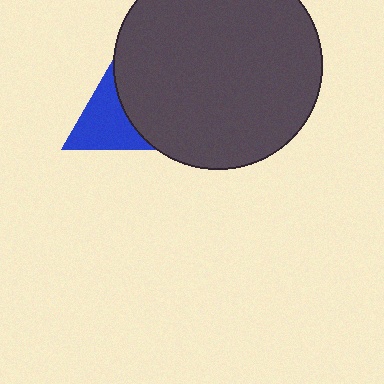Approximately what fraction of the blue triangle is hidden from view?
Roughly 40% of the blue triangle is hidden behind the dark gray circle.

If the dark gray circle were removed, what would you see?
You would see the complete blue triangle.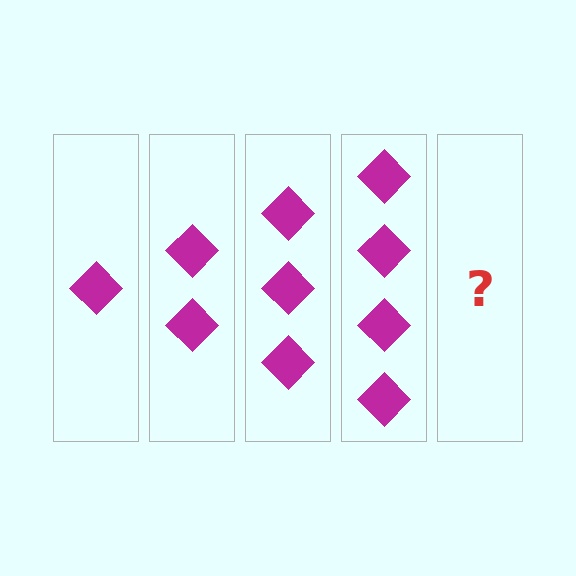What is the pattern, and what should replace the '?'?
The pattern is that each step adds one more diamond. The '?' should be 5 diamonds.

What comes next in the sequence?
The next element should be 5 diamonds.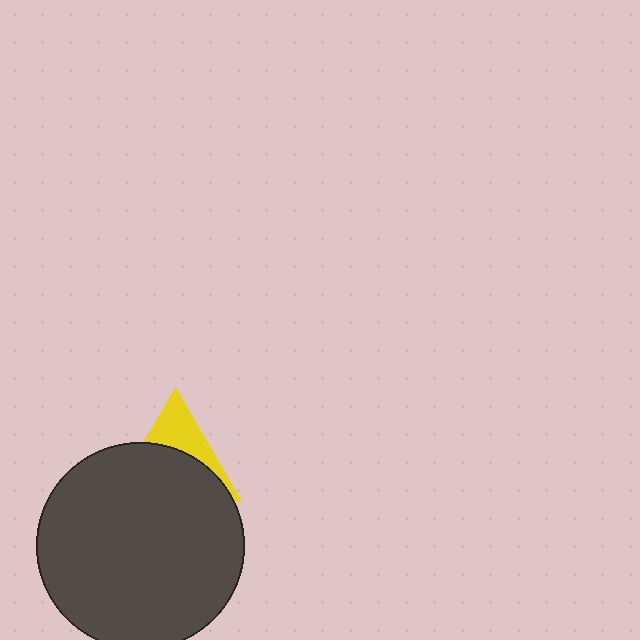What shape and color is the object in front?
The object in front is a dark gray circle.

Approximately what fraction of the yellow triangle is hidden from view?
Roughly 64% of the yellow triangle is hidden behind the dark gray circle.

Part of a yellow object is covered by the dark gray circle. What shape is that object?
It is a triangle.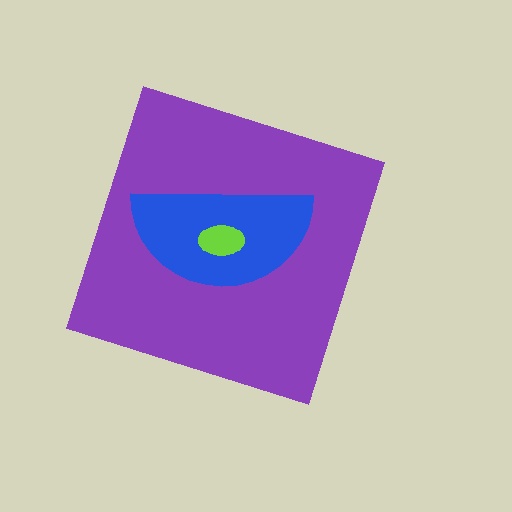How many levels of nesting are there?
3.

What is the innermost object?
The lime ellipse.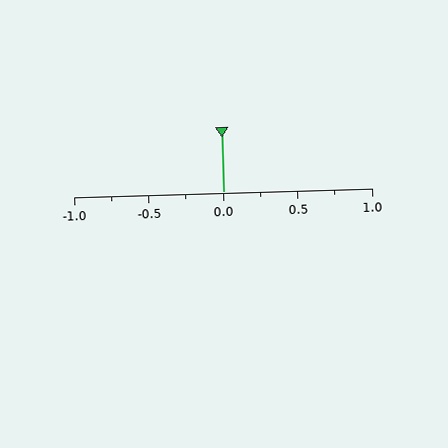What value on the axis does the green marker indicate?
The marker indicates approximately 0.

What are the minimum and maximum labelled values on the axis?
The axis runs from -1.0 to 1.0.